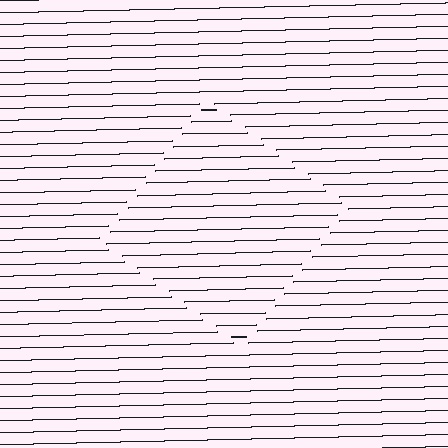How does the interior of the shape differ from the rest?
The interior of the shape contains the same grating, shifted by half a period — the contour is defined by the phase discontinuity where line-ends from the inner and outer gratings abut.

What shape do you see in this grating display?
An illusory square. The interior of the shape contains the same grating, shifted by half a period — the contour is defined by the phase discontinuity where line-ends from the inner and outer gratings abut.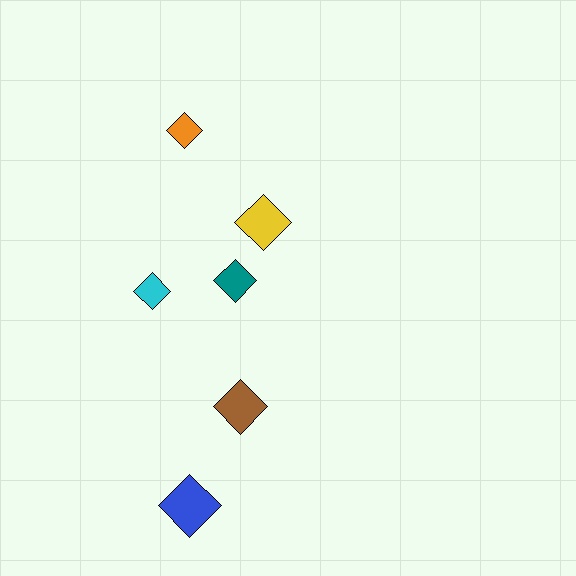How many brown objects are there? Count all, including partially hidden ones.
There is 1 brown object.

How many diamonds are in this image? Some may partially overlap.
There are 6 diamonds.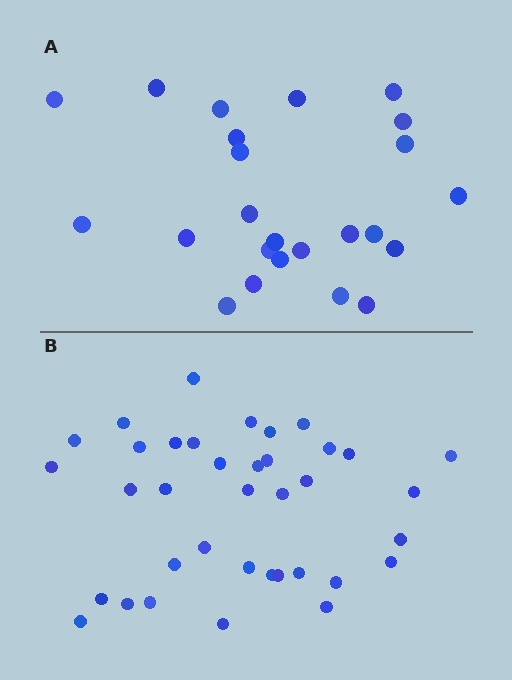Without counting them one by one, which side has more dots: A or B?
Region B (the bottom region) has more dots.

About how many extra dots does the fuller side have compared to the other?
Region B has approximately 15 more dots than region A.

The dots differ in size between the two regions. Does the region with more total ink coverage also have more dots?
No. Region A has more total ink coverage because its dots are larger, but region B actually contains more individual dots. Total area can be misleading — the number of items is what matters here.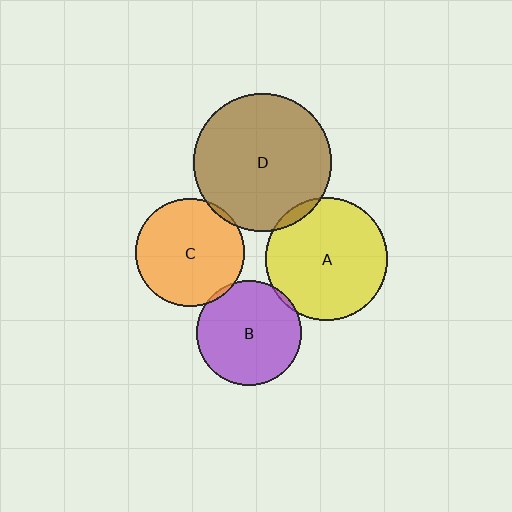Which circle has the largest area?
Circle D (brown).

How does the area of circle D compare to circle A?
Approximately 1.3 times.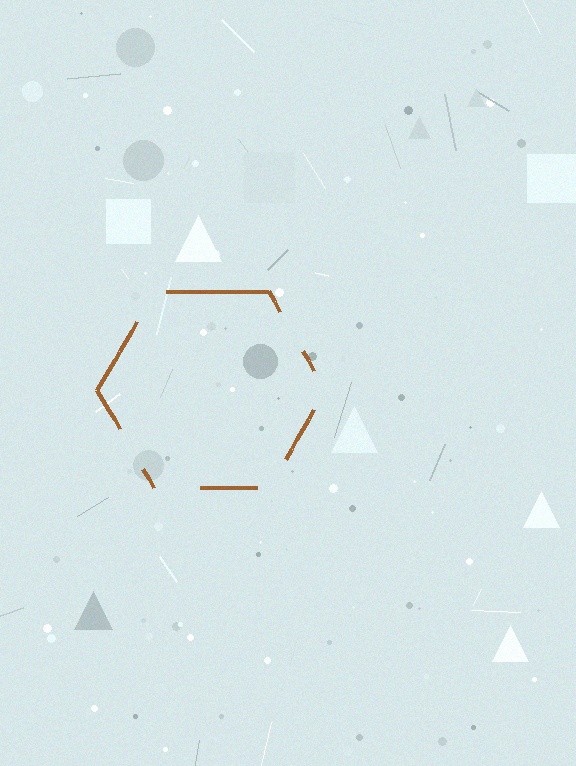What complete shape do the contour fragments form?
The contour fragments form a hexagon.